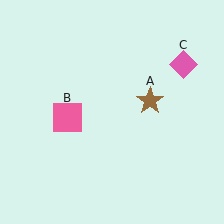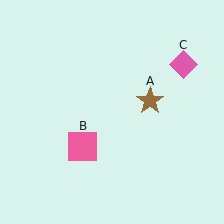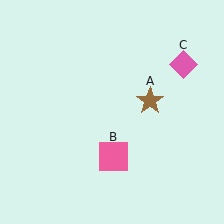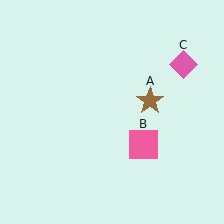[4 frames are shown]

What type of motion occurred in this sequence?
The pink square (object B) rotated counterclockwise around the center of the scene.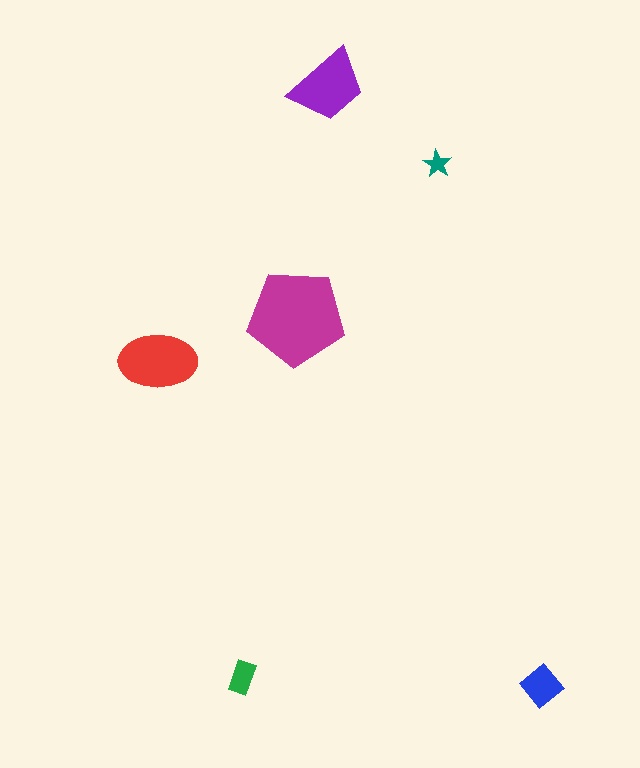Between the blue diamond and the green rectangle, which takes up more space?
The blue diamond.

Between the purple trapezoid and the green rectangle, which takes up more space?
The purple trapezoid.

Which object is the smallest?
The teal star.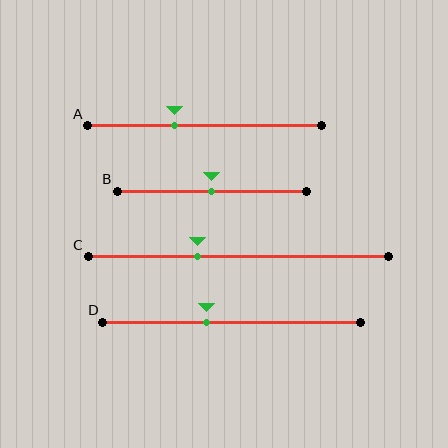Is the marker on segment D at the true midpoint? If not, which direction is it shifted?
No, the marker on segment D is shifted to the left by about 10% of the segment length.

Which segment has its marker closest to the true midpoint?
Segment B has its marker closest to the true midpoint.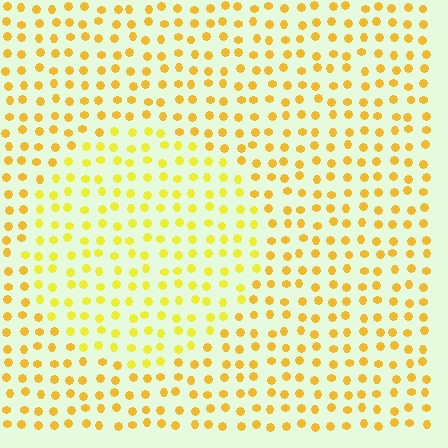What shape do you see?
I see a circle.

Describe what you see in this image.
The image is filled with small yellow elements in a uniform arrangement. A circle-shaped region is visible where the elements are tinted to a slightly different hue, forming a subtle color boundary.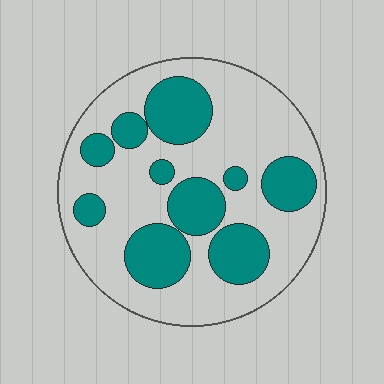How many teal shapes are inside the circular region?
10.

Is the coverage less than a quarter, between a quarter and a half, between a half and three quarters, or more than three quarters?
Between a quarter and a half.